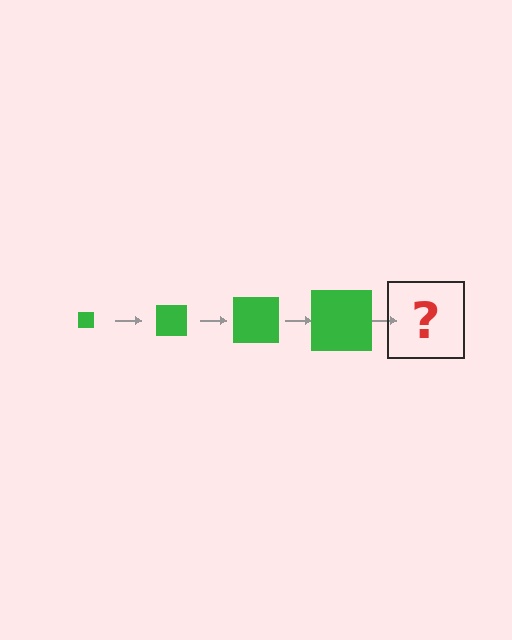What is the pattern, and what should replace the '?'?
The pattern is that the square gets progressively larger each step. The '?' should be a green square, larger than the previous one.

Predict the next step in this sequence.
The next step is a green square, larger than the previous one.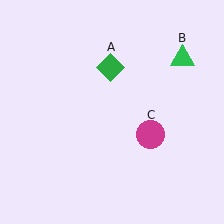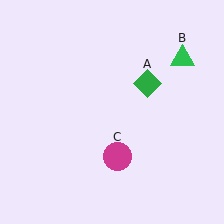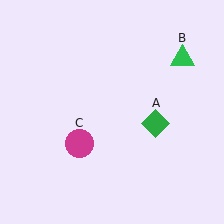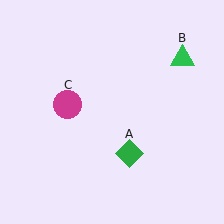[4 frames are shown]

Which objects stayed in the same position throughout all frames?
Green triangle (object B) remained stationary.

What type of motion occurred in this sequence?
The green diamond (object A), magenta circle (object C) rotated clockwise around the center of the scene.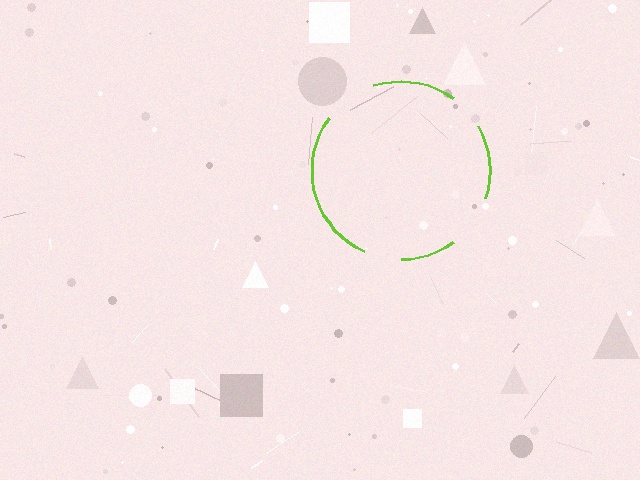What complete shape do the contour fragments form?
The contour fragments form a circle.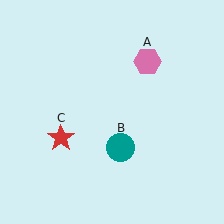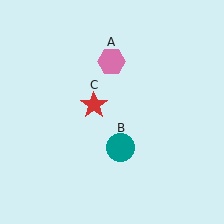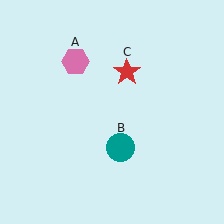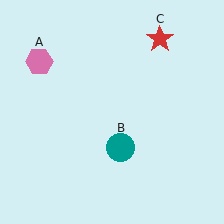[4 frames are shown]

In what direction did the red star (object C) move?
The red star (object C) moved up and to the right.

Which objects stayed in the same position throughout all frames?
Teal circle (object B) remained stationary.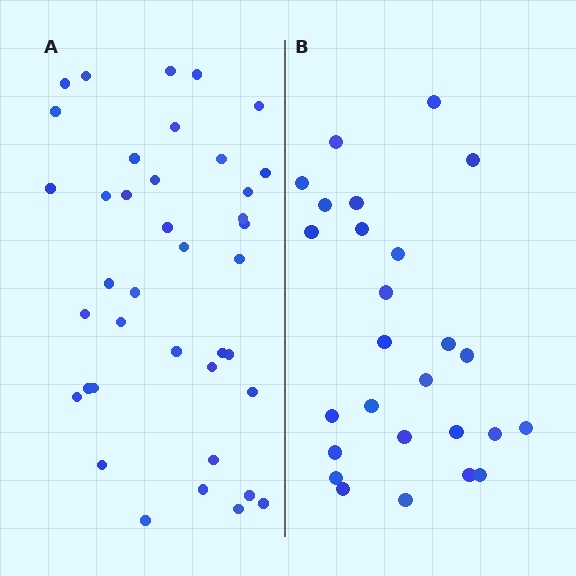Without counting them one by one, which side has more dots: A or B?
Region A (the left region) has more dots.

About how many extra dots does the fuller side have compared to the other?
Region A has approximately 15 more dots than region B.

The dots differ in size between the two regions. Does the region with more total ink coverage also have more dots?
No. Region B has more total ink coverage because its dots are larger, but region A actually contains more individual dots. Total area can be misleading — the number of items is what matters here.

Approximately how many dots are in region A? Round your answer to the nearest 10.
About 40 dots. (The exact count is 39, which rounds to 40.)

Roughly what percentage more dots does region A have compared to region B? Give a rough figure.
About 50% more.